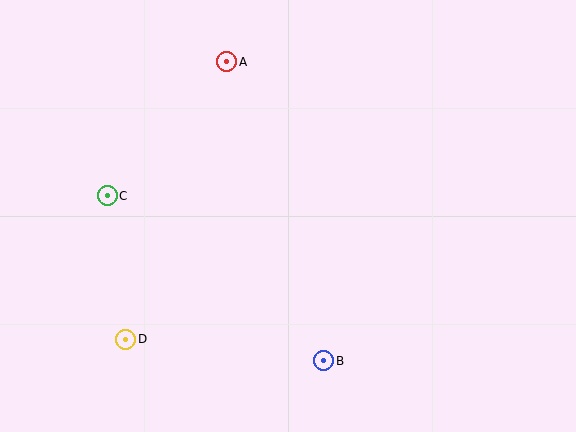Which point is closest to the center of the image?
Point B at (324, 361) is closest to the center.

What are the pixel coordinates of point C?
Point C is at (107, 196).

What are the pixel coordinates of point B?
Point B is at (324, 361).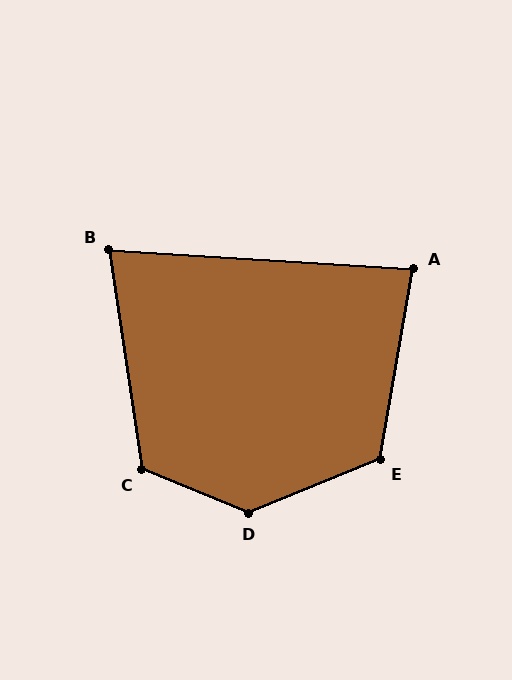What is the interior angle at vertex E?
Approximately 122 degrees (obtuse).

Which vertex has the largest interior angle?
D, at approximately 136 degrees.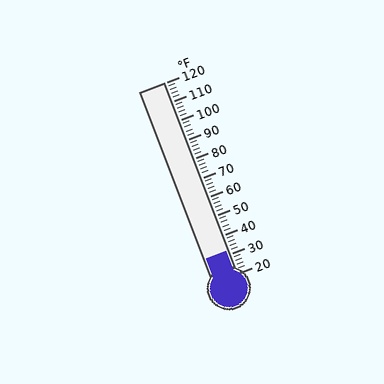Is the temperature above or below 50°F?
The temperature is below 50°F.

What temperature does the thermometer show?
The thermometer shows approximately 32°F.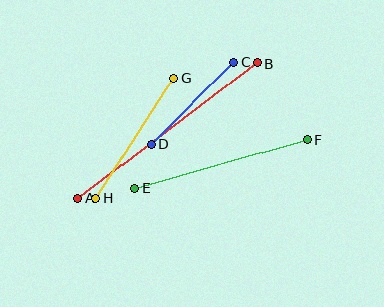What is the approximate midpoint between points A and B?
The midpoint is at approximately (167, 131) pixels.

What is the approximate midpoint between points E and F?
The midpoint is at approximately (221, 164) pixels.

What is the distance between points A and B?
The distance is approximately 225 pixels.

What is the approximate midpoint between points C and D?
The midpoint is at approximately (192, 103) pixels.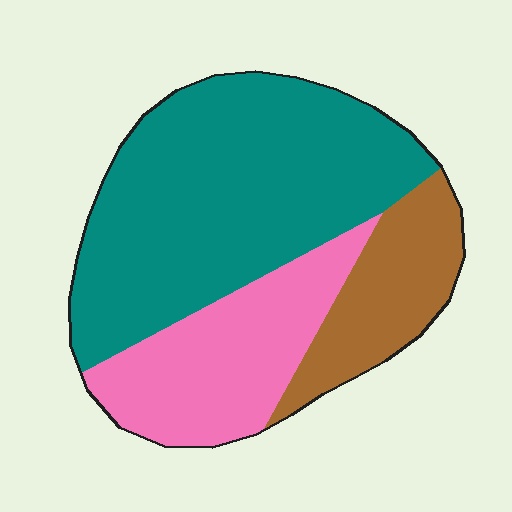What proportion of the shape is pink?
Pink covers roughly 25% of the shape.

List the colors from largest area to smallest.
From largest to smallest: teal, pink, brown.